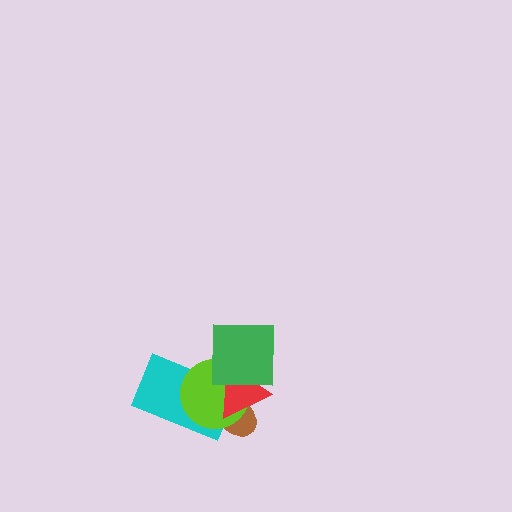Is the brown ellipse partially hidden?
Yes, it is partially covered by another shape.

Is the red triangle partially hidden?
Yes, it is partially covered by another shape.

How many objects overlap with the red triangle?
4 objects overlap with the red triangle.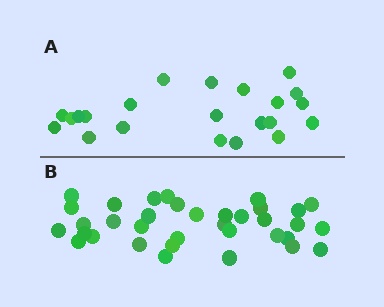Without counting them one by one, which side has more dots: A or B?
Region B (the bottom region) has more dots.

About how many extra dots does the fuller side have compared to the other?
Region B has approximately 15 more dots than region A.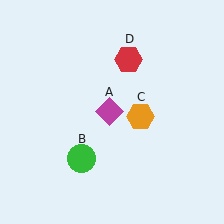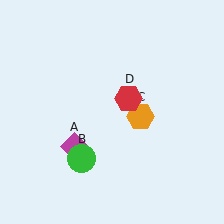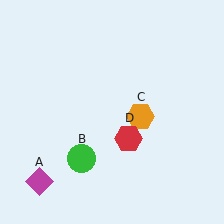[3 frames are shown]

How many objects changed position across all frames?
2 objects changed position: magenta diamond (object A), red hexagon (object D).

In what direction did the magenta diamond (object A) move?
The magenta diamond (object A) moved down and to the left.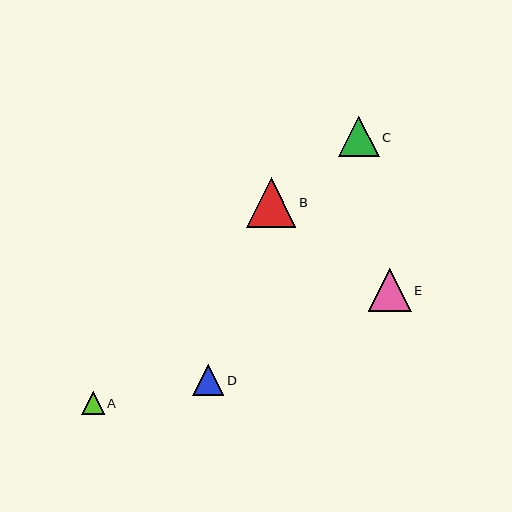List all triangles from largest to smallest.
From largest to smallest: B, E, C, D, A.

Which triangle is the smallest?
Triangle A is the smallest with a size of approximately 22 pixels.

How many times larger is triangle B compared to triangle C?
Triangle B is approximately 1.2 times the size of triangle C.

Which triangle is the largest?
Triangle B is the largest with a size of approximately 50 pixels.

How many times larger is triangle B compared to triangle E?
Triangle B is approximately 1.2 times the size of triangle E.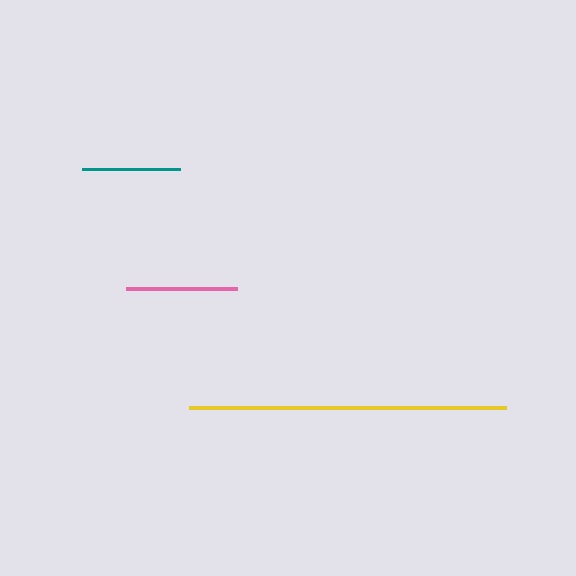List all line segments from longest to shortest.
From longest to shortest: yellow, pink, teal.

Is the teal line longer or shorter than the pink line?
The pink line is longer than the teal line.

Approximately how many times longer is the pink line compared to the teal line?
The pink line is approximately 1.1 times the length of the teal line.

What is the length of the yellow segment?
The yellow segment is approximately 317 pixels long.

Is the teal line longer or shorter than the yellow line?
The yellow line is longer than the teal line.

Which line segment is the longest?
The yellow line is the longest at approximately 317 pixels.